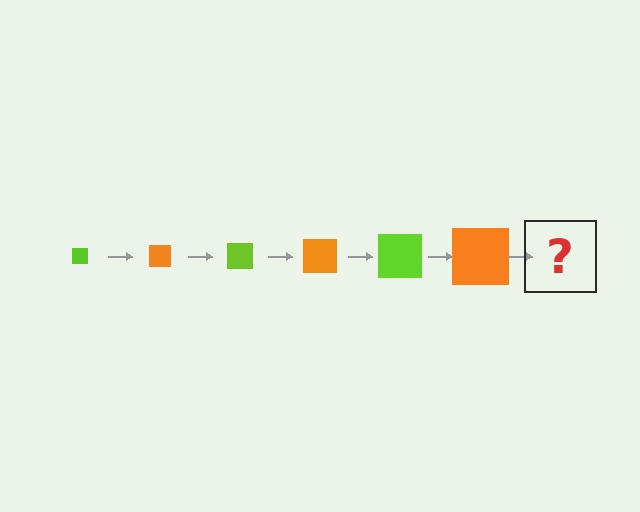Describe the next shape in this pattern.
It should be a lime square, larger than the previous one.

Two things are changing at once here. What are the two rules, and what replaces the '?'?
The two rules are that the square grows larger each step and the color cycles through lime and orange. The '?' should be a lime square, larger than the previous one.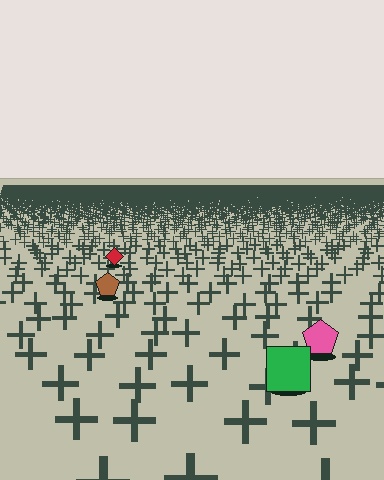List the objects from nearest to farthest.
From nearest to farthest: the green square, the pink pentagon, the brown pentagon, the red diamond.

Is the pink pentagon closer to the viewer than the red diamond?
Yes. The pink pentagon is closer — you can tell from the texture gradient: the ground texture is coarser near it.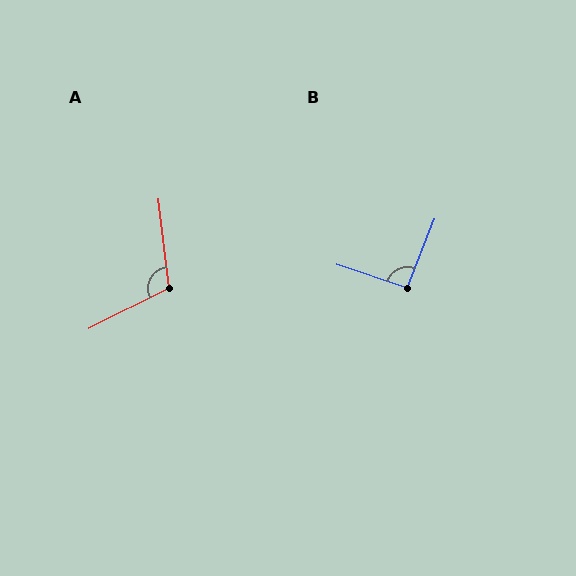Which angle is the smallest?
B, at approximately 93 degrees.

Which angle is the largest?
A, at approximately 110 degrees.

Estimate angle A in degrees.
Approximately 110 degrees.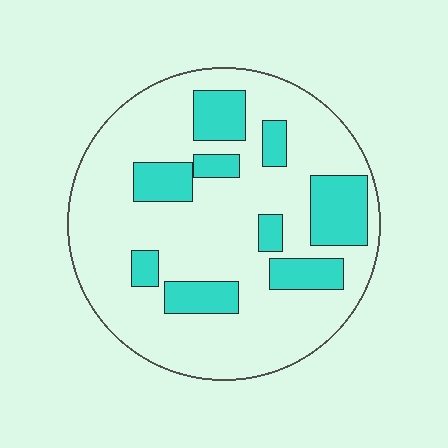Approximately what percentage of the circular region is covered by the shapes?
Approximately 25%.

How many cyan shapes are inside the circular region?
9.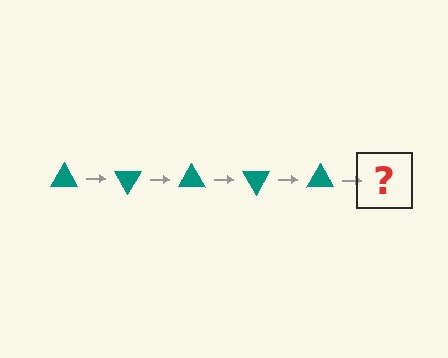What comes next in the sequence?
The next element should be a teal triangle rotated 300 degrees.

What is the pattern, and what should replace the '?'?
The pattern is that the triangle rotates 60 degrees each step. The '?' should be a teal triangle rotated 300 degrees.